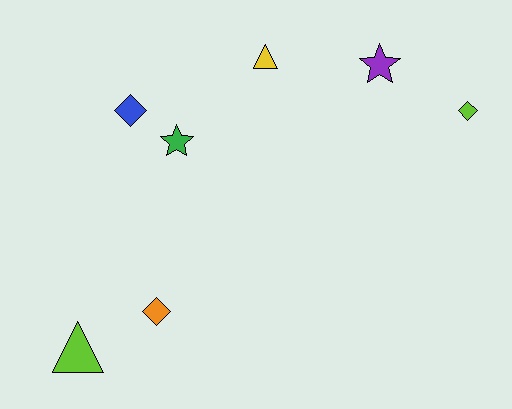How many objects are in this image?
There are 7 objects.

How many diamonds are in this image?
There are 3 diamonds.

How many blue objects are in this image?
There is 1 blue object.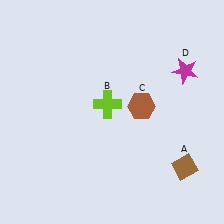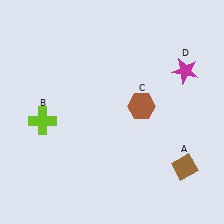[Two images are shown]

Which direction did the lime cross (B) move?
The lime cross (B) moved left.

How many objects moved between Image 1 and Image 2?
1 object moved between the two images.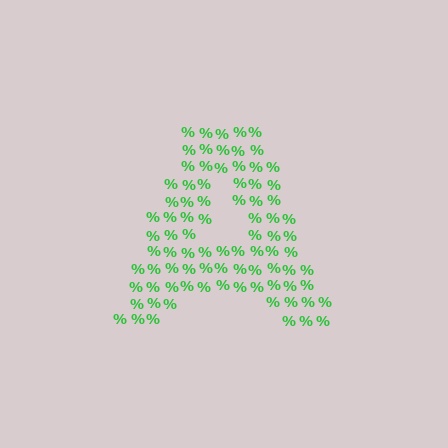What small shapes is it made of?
It is made of small percent signs.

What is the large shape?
The large shape is the letter A.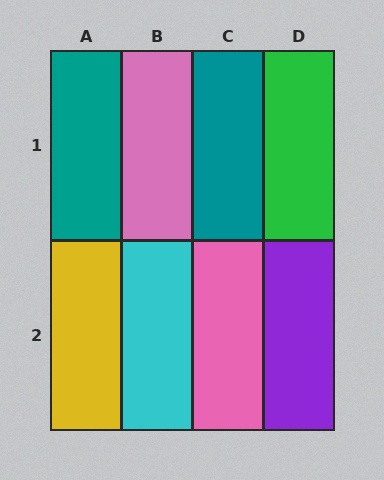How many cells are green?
1 cell is green.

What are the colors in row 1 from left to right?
Teal, pink, teal, green.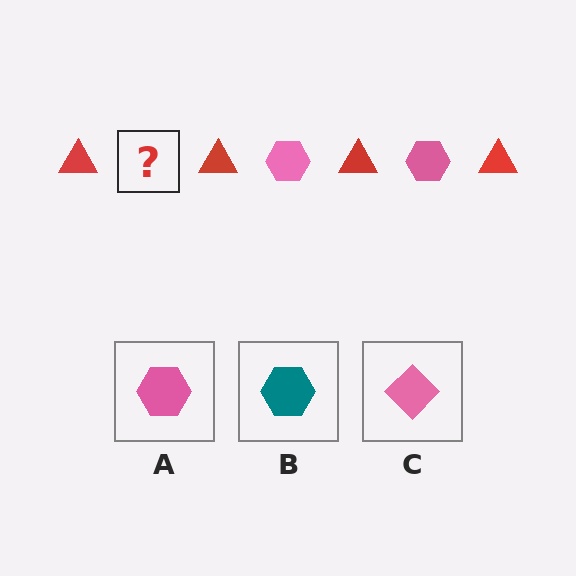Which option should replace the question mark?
Option A.